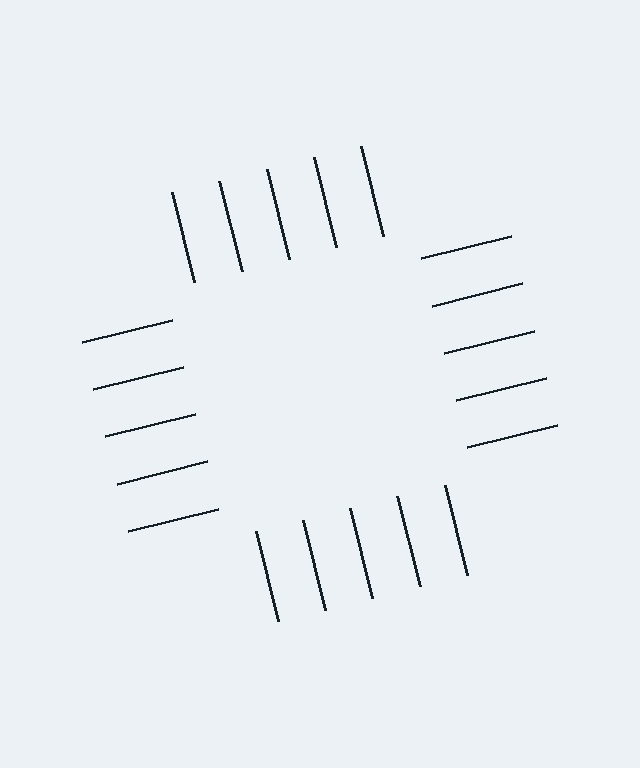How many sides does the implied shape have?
4 sides — the line-ends trace a square.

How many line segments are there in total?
20 — 5 along each of the 4 edges.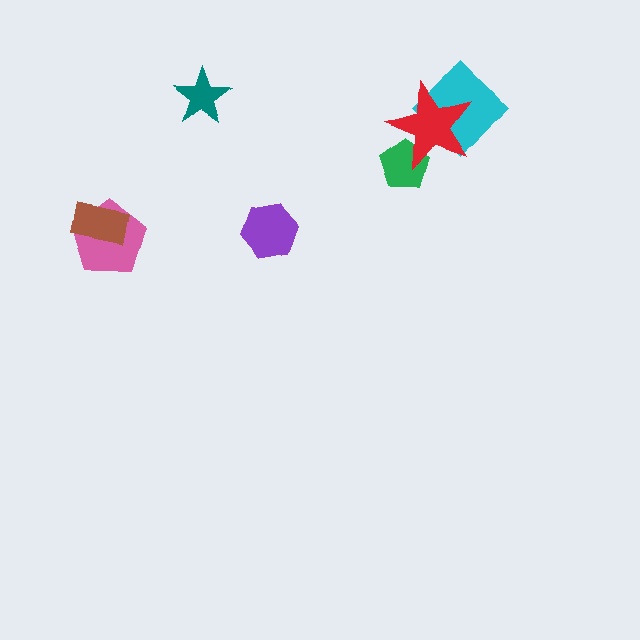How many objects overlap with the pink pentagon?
1 object overlaps with the pink pentagon.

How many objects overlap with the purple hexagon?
0 objects overlap with the purple hexagon.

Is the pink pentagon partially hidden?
Yes, it is partially covered by another shape.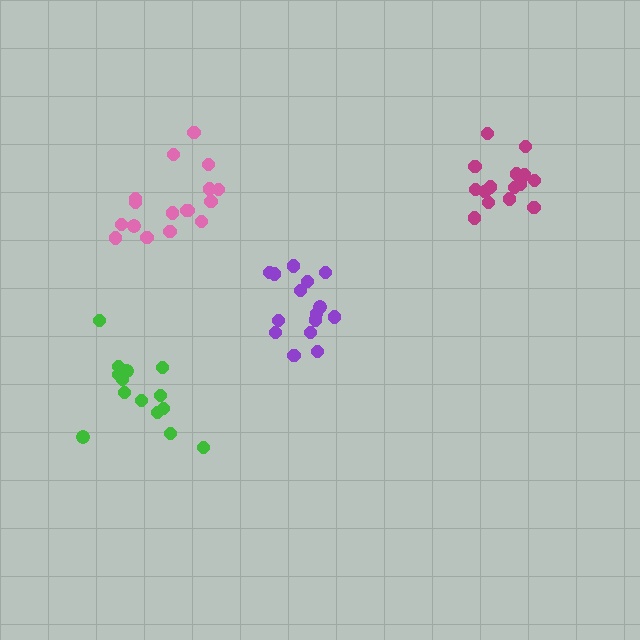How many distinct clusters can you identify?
There are 4 distinct clusters.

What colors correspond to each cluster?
The clusters are colored: pink, magenta, green, purple.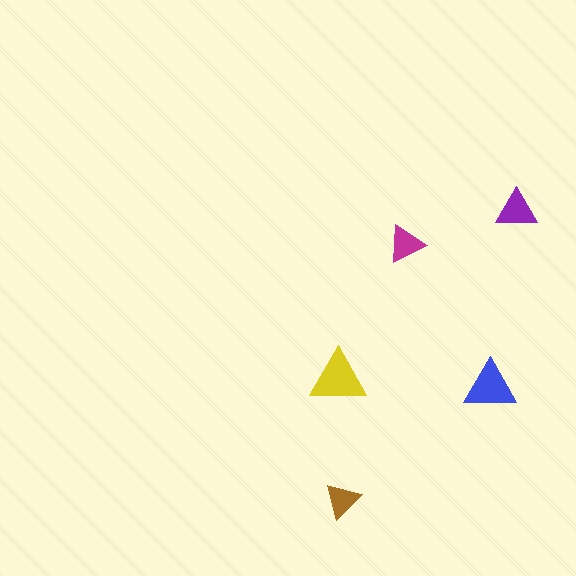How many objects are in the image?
There are 5 objects in the image.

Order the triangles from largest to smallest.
the yellow one, the blue one, the purple one, the magenta one, the brown one.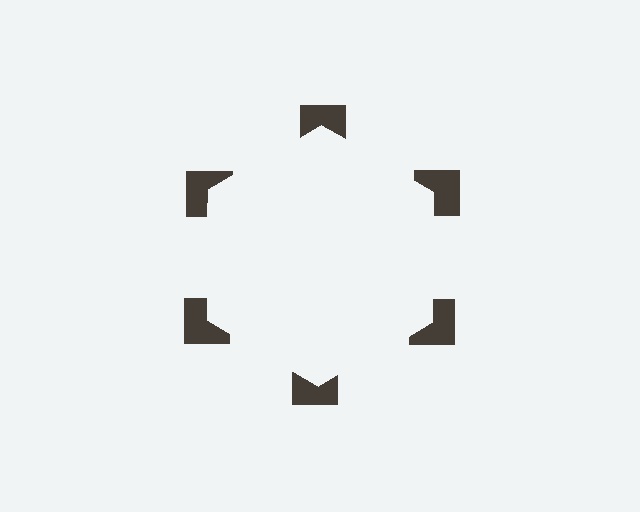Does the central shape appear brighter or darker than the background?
It typically appears slightly brighter than the background, even though no actual brightness change is drawn.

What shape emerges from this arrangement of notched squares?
An illusory hexagon — its edges are inferred from the aligned wedge cuts in the notched squares, not physically drawn.